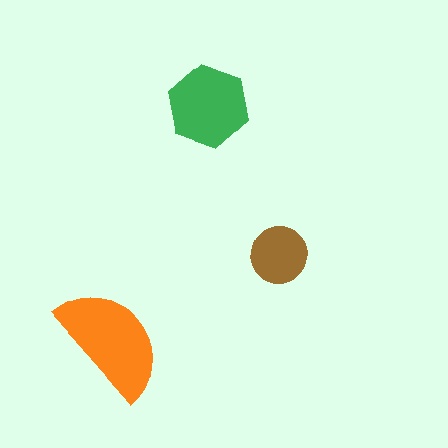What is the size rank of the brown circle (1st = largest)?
3rd.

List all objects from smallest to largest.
The brown circle, the green hexagon, the orange semicircle.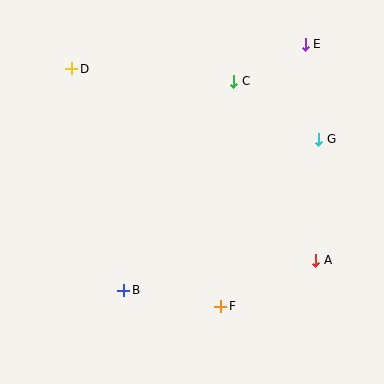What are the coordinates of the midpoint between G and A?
The midpoint between G and A is at (317, 200).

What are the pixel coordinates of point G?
Point G is at (319, 139).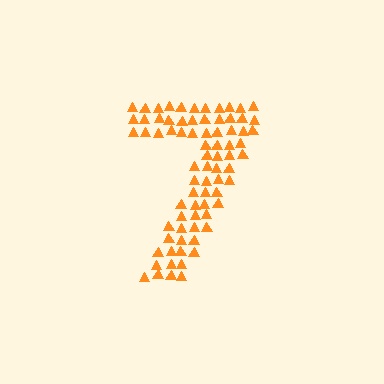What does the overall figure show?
The overall figure shows the digit 7.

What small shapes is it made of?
It is made of small triangles.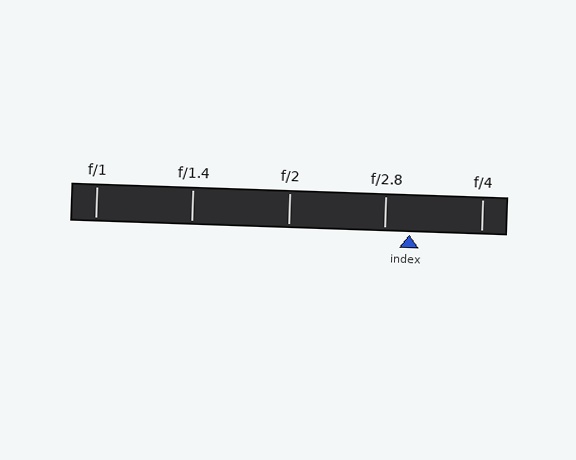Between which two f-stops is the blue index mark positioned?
The index mark is between f/2.8 and f/4.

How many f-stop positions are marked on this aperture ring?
There are 5 f-stop positions marked.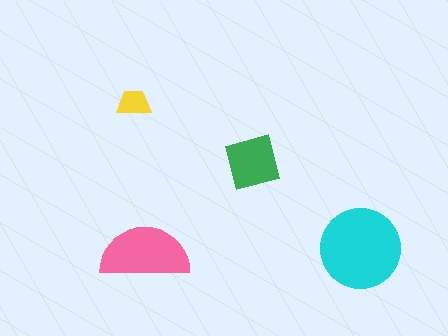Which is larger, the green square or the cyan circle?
The cyan circle.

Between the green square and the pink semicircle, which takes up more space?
The pink semicircle.